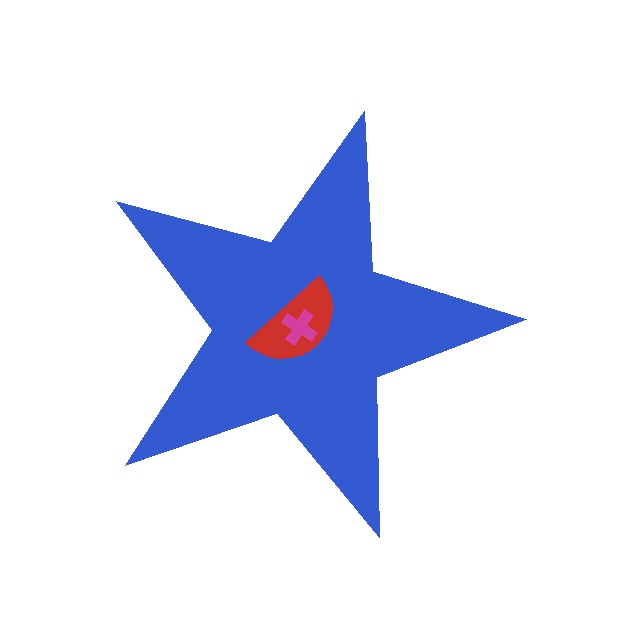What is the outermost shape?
The blue star.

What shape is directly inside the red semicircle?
The magenta cross.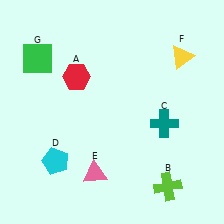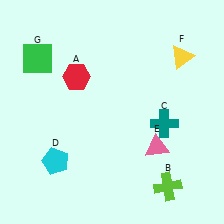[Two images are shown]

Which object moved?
The pink triangle (E) moved right.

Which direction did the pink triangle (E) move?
The pink triangle (E) moved right.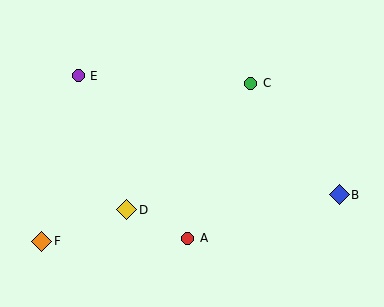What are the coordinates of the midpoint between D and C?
The midpoint between D and C is at (189, 146).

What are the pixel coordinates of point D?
Point D is at (127, 210).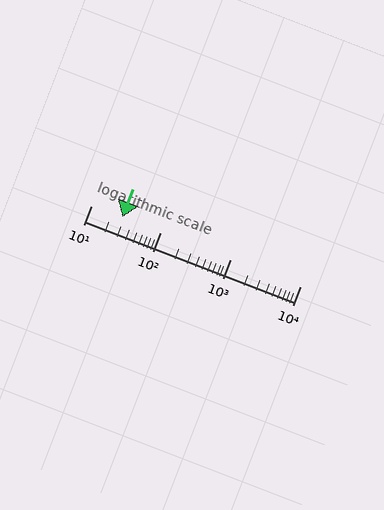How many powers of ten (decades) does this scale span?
The scale spans 3 decades, from 10 to 10000.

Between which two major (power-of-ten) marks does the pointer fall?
The pointer is between 10 and 100.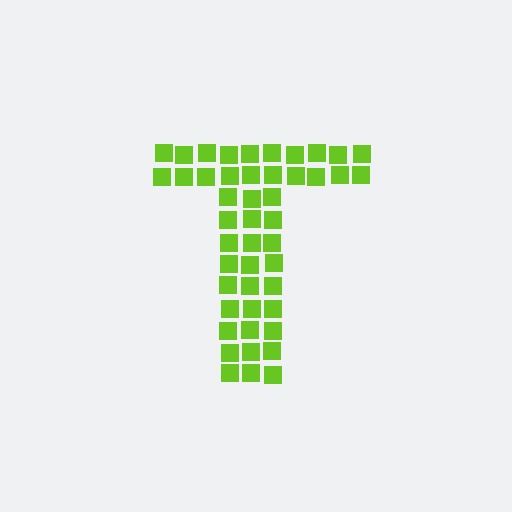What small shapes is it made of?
It is made of small squares.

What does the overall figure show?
The overall figure shows the letter T.